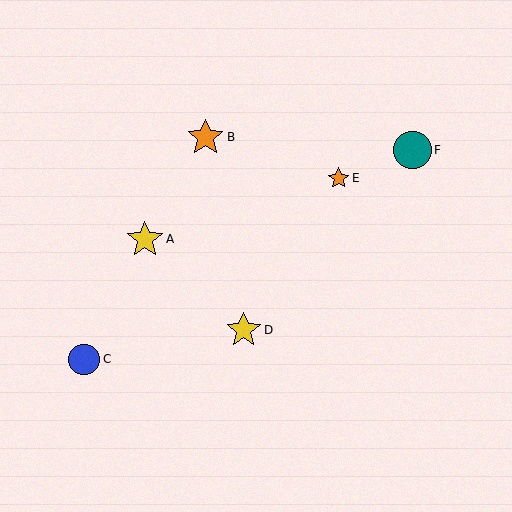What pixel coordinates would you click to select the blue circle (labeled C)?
Click at (84, 359) to select the blue circle C.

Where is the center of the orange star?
The center of the orange star is at (205, 137).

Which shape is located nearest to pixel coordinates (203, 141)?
The orange star (labeled B) at (205, 137) is nearest to that location.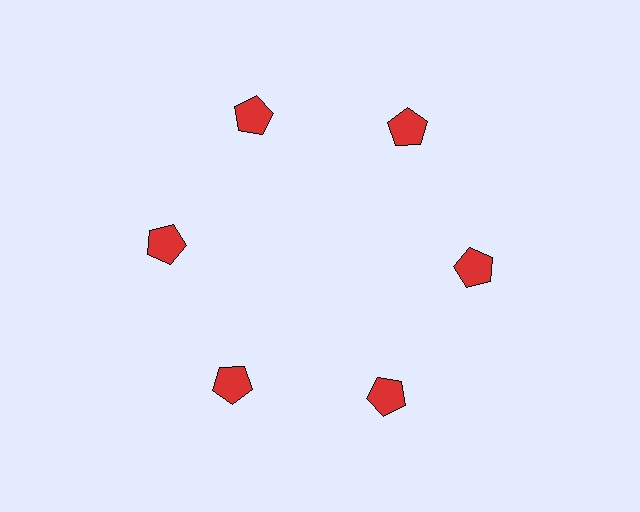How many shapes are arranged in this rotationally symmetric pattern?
There are 6 shapes, arranged in 6 groups of 1.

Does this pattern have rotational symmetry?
Yes, this pattern has 6-fold rotational symmetry. It looks the same after rotating 60 degrees around the center.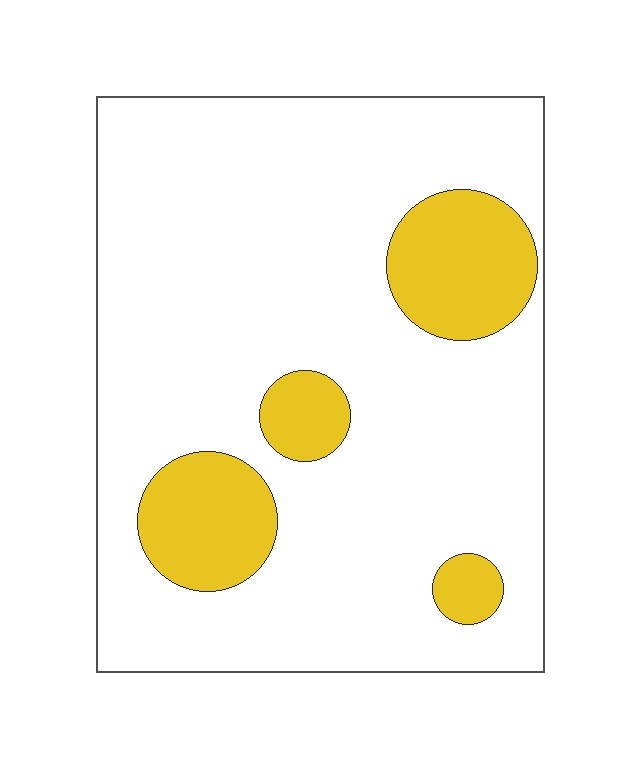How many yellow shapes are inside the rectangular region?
4.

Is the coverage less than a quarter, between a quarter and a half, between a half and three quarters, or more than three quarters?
Less than a quarter.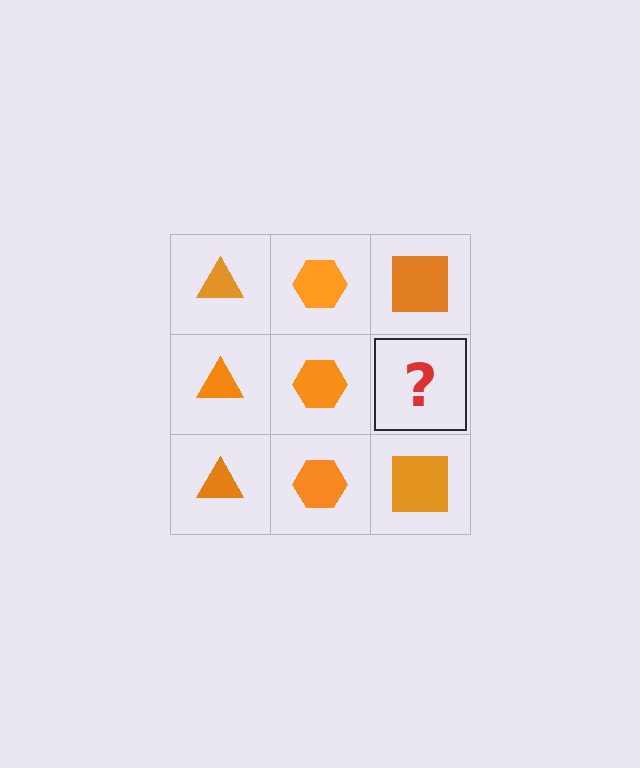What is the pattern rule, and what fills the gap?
The rule is that each column has a consistent shape. The gap should be filled with an orange square.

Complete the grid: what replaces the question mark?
The question mark should be replaced with an orange square.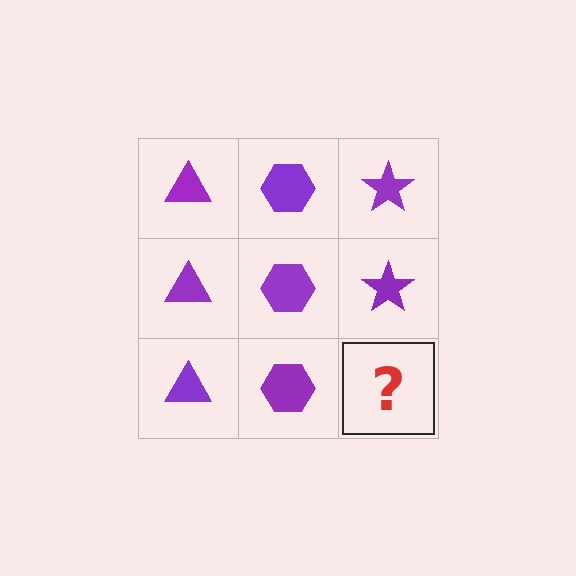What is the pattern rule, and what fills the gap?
The rule is that each column has a consistent shape. The gap should be filled with a purple star.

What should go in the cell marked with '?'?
The missing cell should contain a purple star.